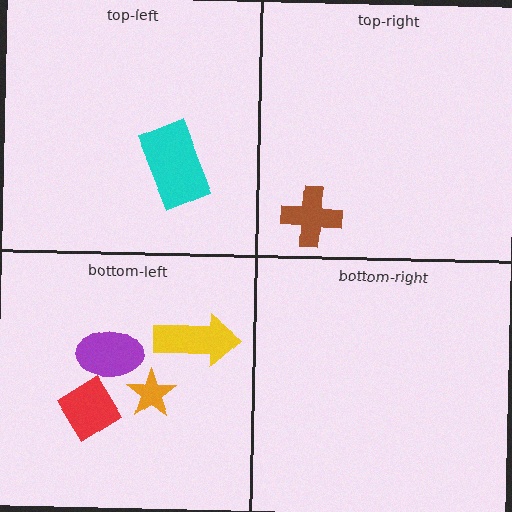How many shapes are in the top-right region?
1.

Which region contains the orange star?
The bottom-left region.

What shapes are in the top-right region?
The brown cross.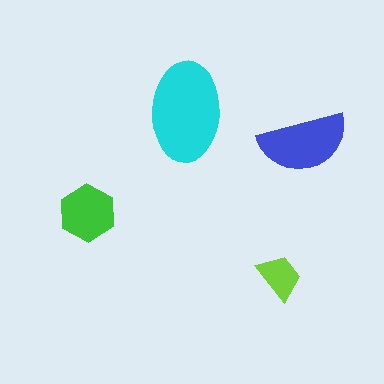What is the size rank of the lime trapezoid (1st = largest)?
4th.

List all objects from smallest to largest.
The lime trapezoid, the green hexagon, the blue semicircle, the cyan ellipse.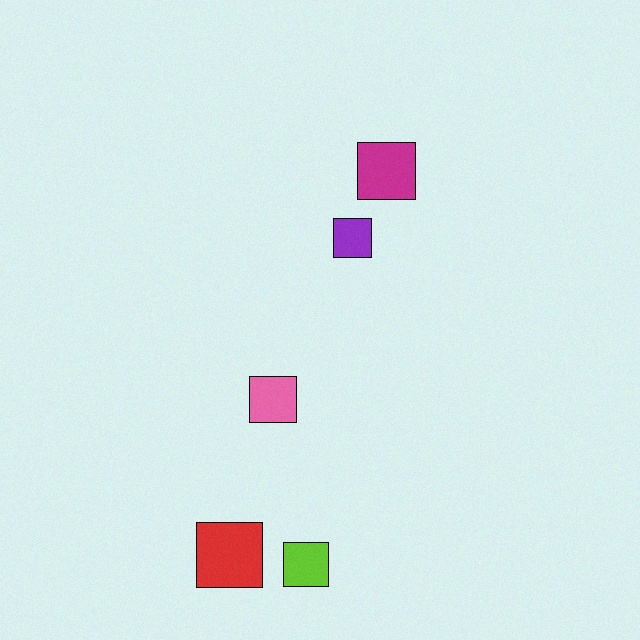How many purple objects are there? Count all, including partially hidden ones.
There is 1 purple object.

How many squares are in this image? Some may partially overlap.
There are 5 squares.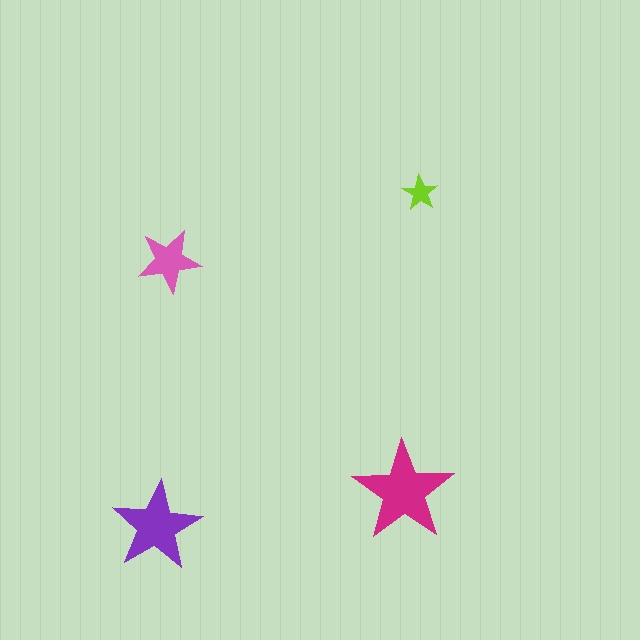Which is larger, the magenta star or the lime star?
The magenta one.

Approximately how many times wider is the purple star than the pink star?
About 1.5 times wider.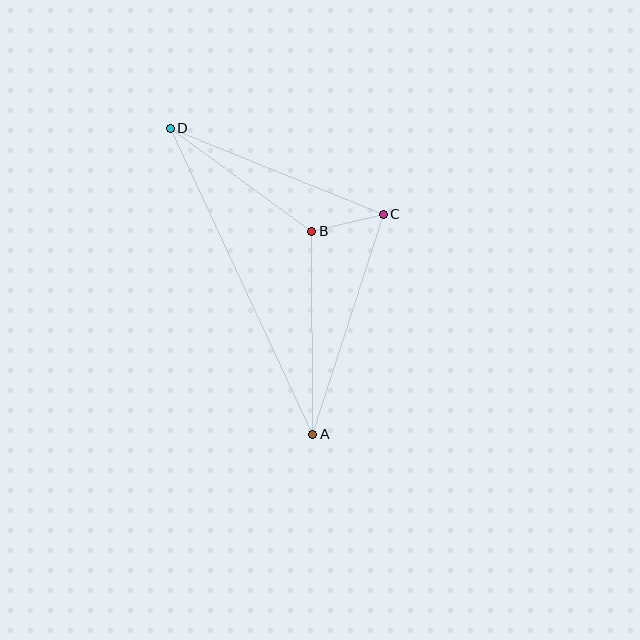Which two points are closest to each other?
Points B and C are closest to each other.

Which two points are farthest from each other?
Points A and D are farthest from each other.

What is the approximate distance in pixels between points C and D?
The distance between C and D is approximately 230 pixels.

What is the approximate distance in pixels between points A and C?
The distance between A and C is approximately 231 pixels.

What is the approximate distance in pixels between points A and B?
The distance between A and B is approximately 203 pixels.